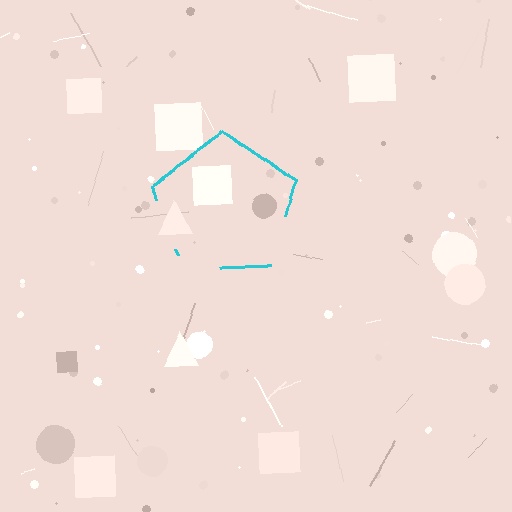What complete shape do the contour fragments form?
The contour fragments form a pentagon.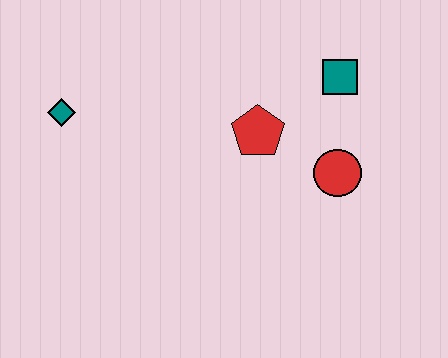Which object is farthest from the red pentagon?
The teal diamond is farthest from the red pentagon.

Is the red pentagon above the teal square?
No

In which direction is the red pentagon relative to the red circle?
The red pentagon is to the left of the red circle.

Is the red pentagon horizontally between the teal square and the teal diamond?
Yes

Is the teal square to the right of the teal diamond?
Yes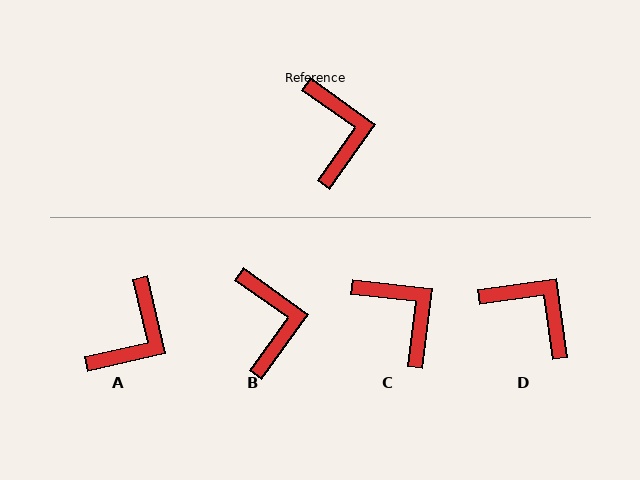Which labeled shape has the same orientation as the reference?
B.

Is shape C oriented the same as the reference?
No, it is off by about 29 degrees.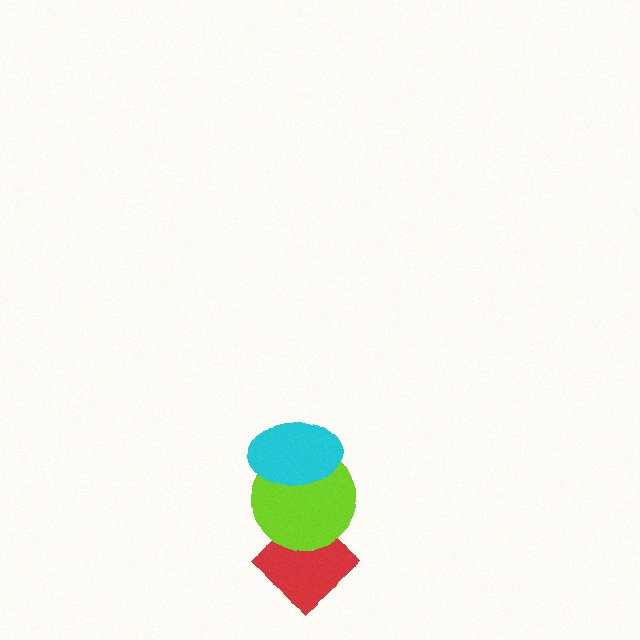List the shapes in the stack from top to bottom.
From top to bottom: the cyan ellipse, the lime circle, the red diamond.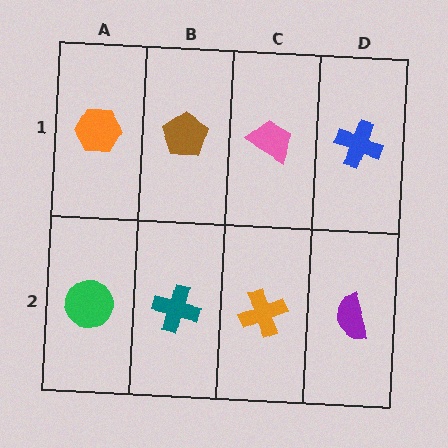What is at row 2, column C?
An orange cross.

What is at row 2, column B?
A teal cross.